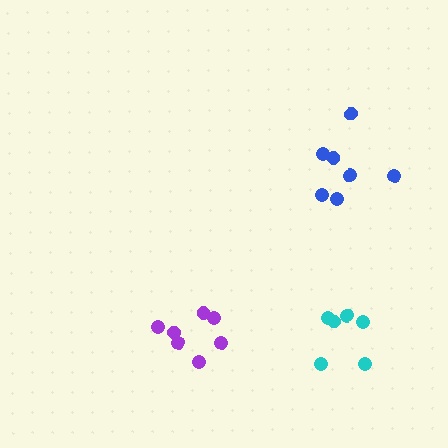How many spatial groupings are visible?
There are 3 spatial groupings.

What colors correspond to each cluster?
The clusters are colored: purple, cyan, blue.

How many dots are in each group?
Group 1: 7 dots, Group 2: 6 dots, Group 3: 7 dots (20 total).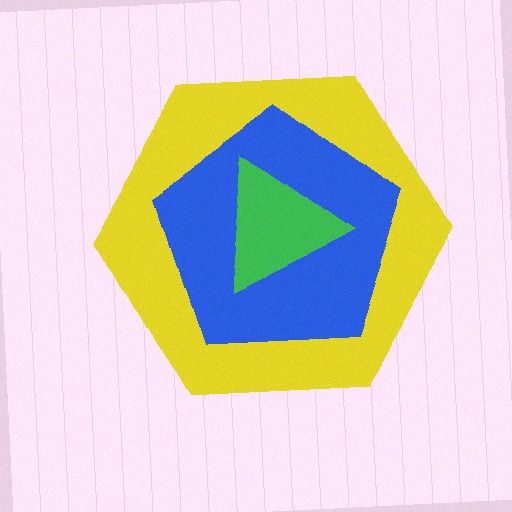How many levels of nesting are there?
3.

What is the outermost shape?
The yellow hexagon.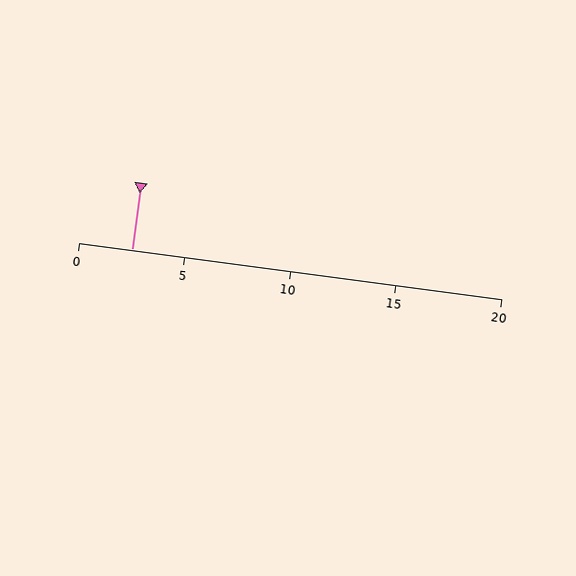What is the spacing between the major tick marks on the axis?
The major ticks are spaced 5 apart.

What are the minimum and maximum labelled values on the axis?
The axis runs from 0 to 20.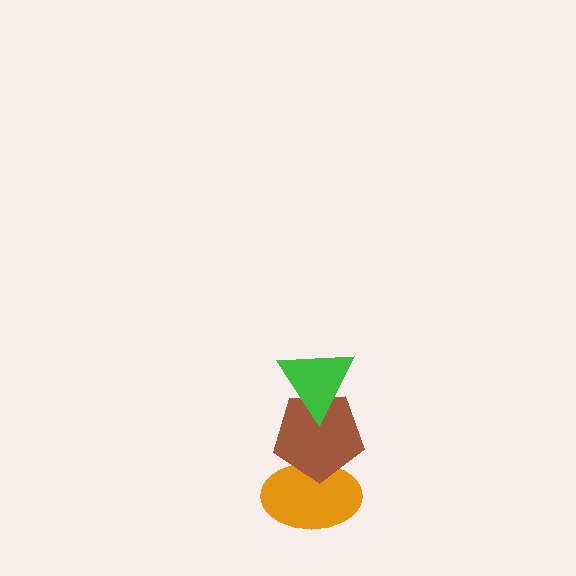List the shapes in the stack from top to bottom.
From top to bottom: the green triangle, the brown pentagon, the orange ellipse.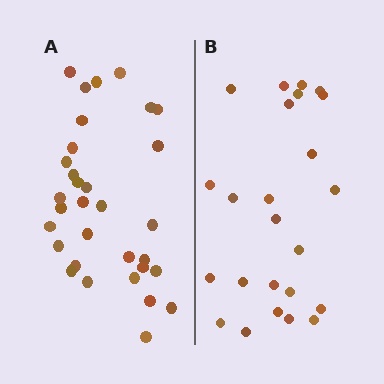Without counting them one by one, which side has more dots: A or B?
Region A (the left region) has more dots.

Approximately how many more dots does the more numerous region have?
Region A has roughly 8 or so more dots than region B.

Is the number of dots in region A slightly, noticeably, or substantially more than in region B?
Region A has noticeably more, but not dramatically so. The ratio is roughly 1.3 to 1.